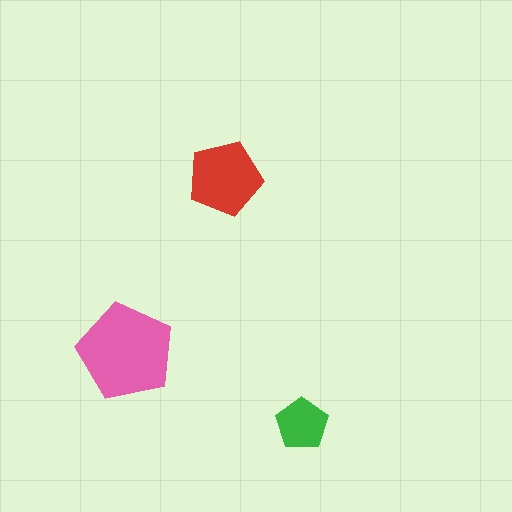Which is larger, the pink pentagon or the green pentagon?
The pink one.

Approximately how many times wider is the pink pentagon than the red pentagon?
About 1.5 times wider.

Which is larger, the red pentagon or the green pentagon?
The red one.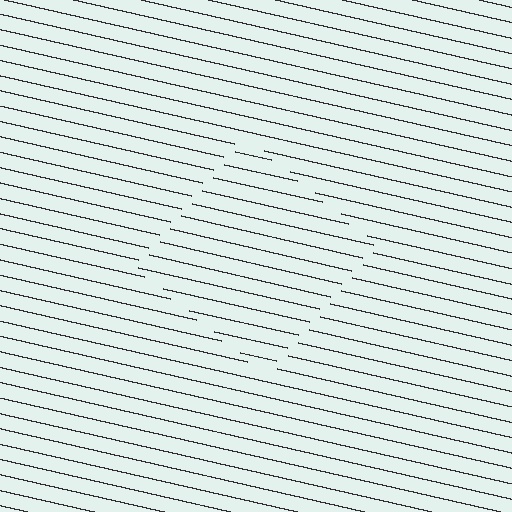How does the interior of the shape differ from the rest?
The interior of the shape contains the same grating, shifted by half a period — the contour is defined by the phase discontinuity where line-ends from the inner and outer gratings abut.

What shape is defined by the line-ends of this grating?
An illusory square. The interior of the shape contains the same grating, shifted by half a period — the contour is defined by the phase discontinuity where line-ends from the inner and outer gratings abut.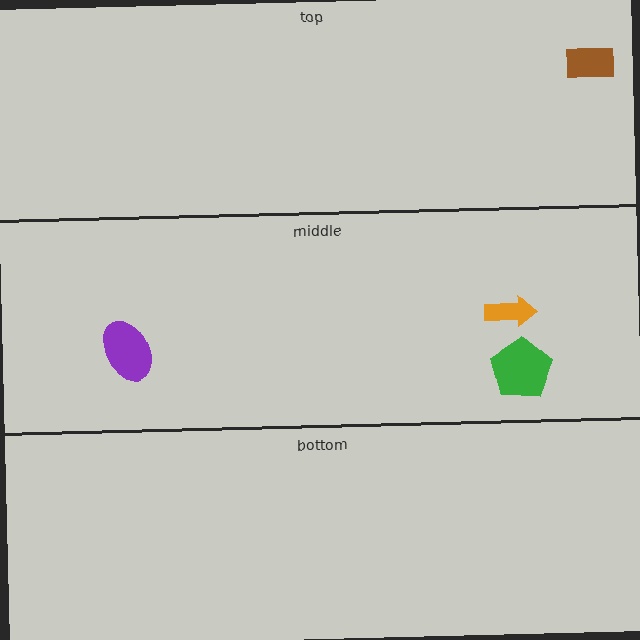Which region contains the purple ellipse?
The middle region.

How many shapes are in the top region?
1.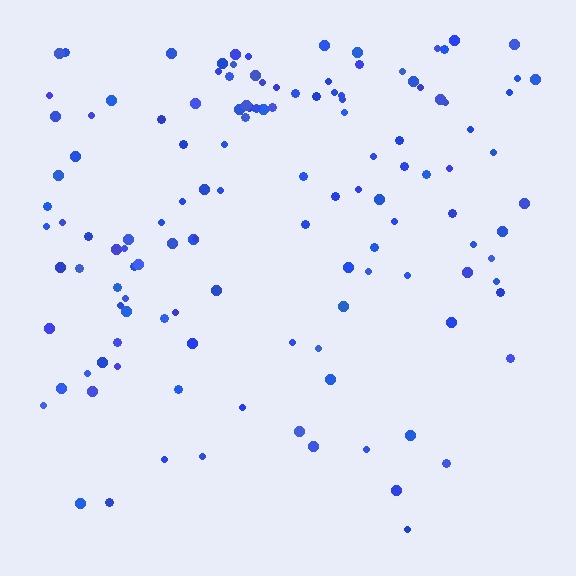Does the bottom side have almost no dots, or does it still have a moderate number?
Still a moderate number, just noticeably fewer than the top.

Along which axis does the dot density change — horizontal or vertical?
Vertical.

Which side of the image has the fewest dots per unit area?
The bottom.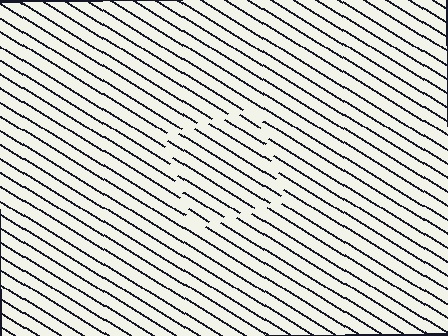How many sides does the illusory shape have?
4 sides — the line-ends trace a square.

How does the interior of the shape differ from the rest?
The interior of the shape contains the same grating, shifted by half a period — the contour is defined by the phase discontinuity where line-ends from the inner and outer gratings abut.